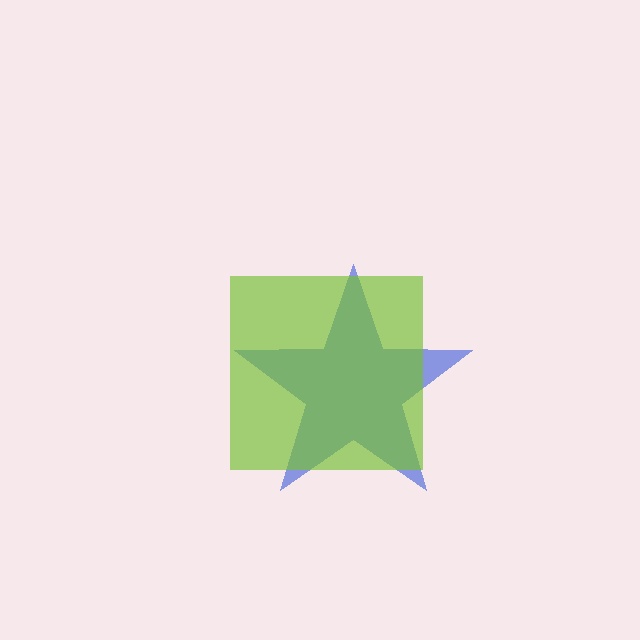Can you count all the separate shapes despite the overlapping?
Yes, there are 2 separate shapes.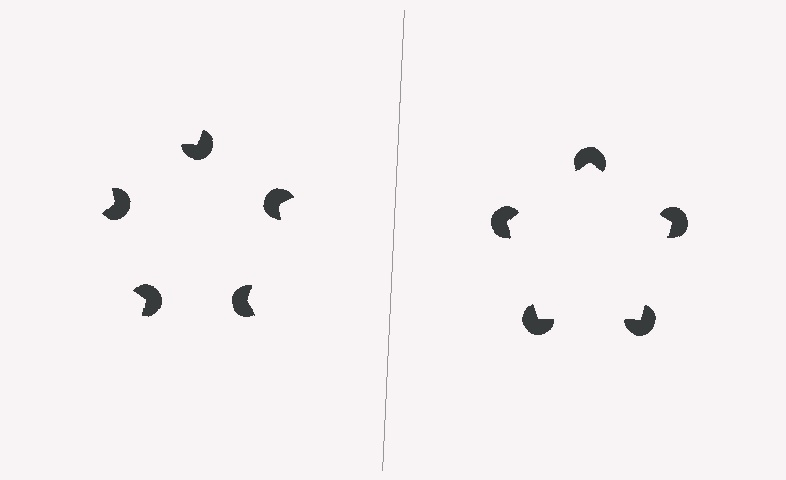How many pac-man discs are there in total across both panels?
10 — 5 on each side.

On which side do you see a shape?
An illusory pentagon appears on the right side. On the left side the wedge cuts are rotated, so no coherent shape forms.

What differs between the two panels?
The pac-man discs are positioned identically on both sides; only the wedge orientations differ. On the right they align to a pentagon; on the left they are misaligned.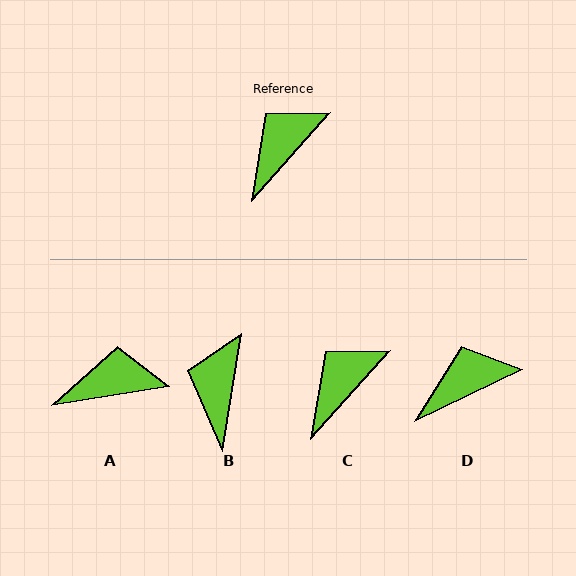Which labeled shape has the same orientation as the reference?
C.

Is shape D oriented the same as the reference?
No, it is off by about 22 degrees.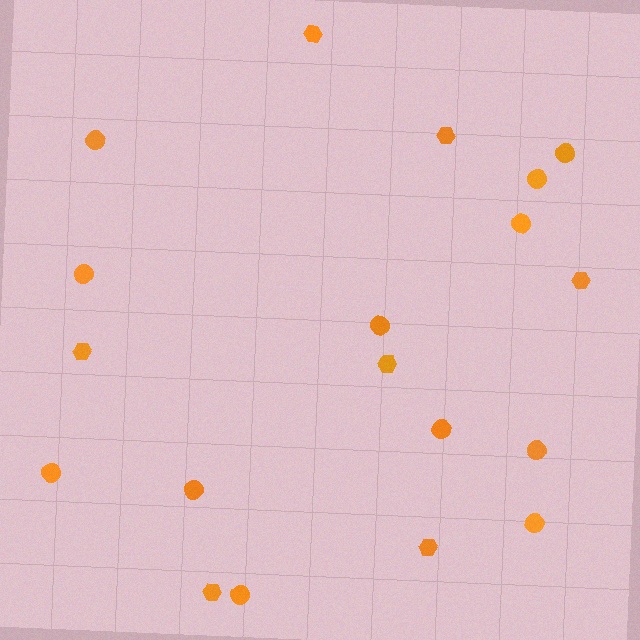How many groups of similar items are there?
There are 2 groups: one group of hexagons (7) and one group of circles (12).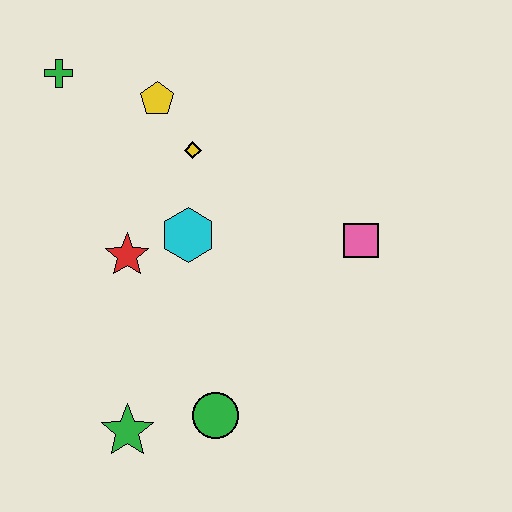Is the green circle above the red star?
No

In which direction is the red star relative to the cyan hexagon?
The red star is to the left of the cyan hexagon.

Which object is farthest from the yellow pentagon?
The green star is farthest from the yellow pentagon.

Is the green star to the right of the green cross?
Yes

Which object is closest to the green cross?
The yellow pentagon is closest to the green cross.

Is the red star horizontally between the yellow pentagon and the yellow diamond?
No